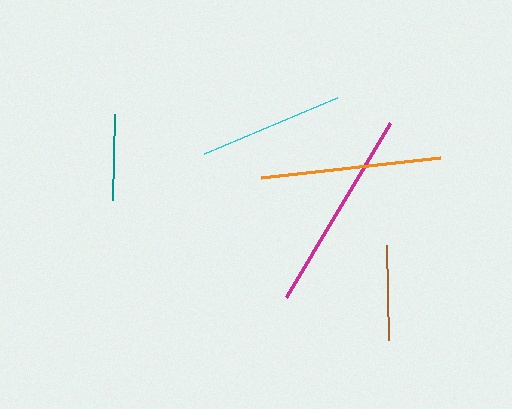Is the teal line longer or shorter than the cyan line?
The cyan line is longer than the teal line.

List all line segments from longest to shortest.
From longest to shortest: magenta, orange, cyan, brown, teal.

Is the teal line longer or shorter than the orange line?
The orange line is longer than the teal line.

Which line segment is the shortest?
The teal line is the shortest at approximately 86 pixels.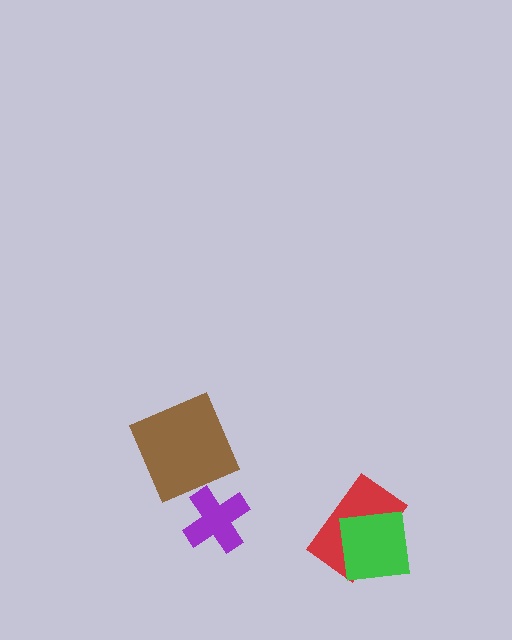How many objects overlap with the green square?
1 object overlaps with the green square.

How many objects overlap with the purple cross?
0 objects overlap with the purple cross.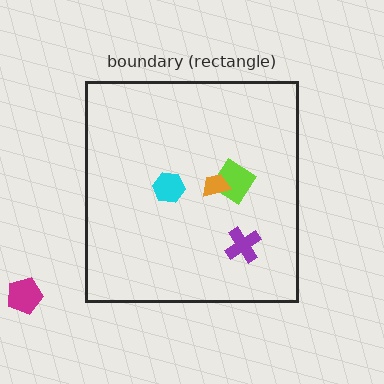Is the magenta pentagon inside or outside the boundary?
Outside.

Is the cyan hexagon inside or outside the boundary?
Inside.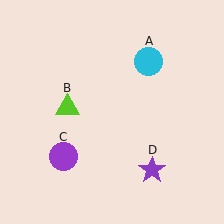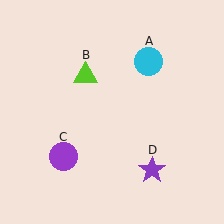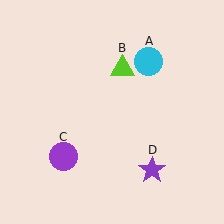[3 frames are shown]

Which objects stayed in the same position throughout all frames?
Cyan circle (object A) and purple circle (object C) and purple star (object D) remained stationary.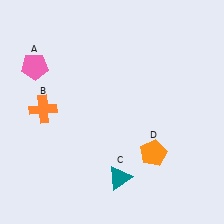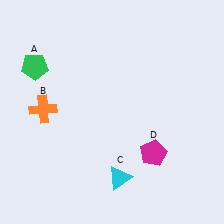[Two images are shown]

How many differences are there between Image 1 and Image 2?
There are 3 differences between the two images.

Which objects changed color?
A changed from pink to green. C changed from teal to cyan. D changed from orange to magenta.